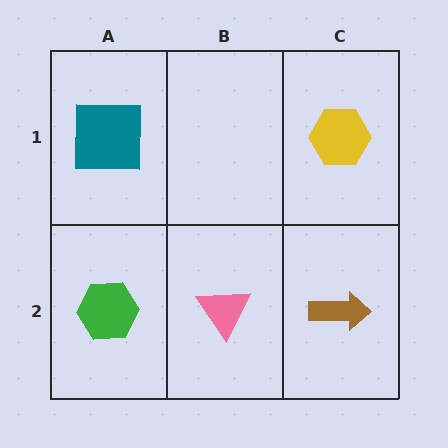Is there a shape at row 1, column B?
No, that cell is empty.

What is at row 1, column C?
A yellow hexagon.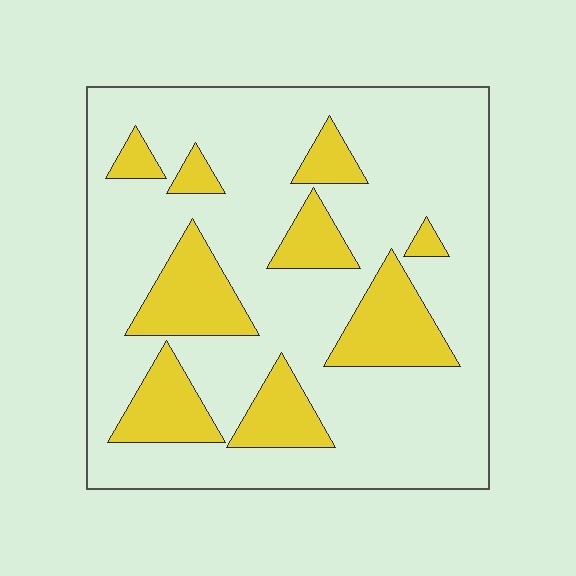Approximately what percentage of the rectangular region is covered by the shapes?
Approximately 25%.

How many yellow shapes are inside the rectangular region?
9.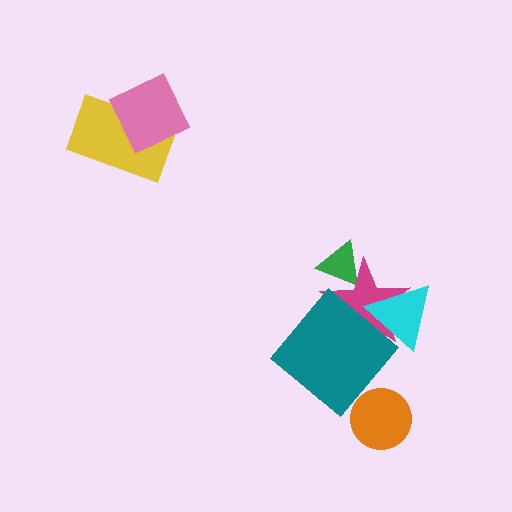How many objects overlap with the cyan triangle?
1 object overlaps with the cyan triangle.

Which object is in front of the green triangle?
The magenta star is in front of the green triangle.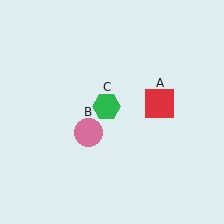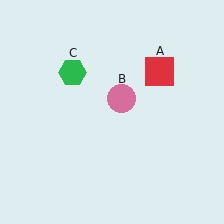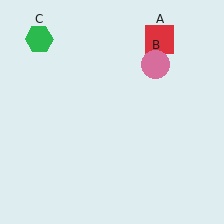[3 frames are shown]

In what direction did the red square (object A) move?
The red square (object A) moved up.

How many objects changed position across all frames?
3 objects changed position: red square (object A), pink circle (object B), green hexagon (object C).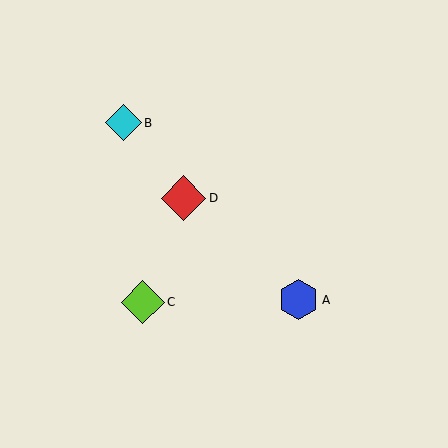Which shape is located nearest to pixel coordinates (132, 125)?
The cyan diamond (labeled B) at (123, 123) is nearest to that location.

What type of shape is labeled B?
Shape B is a cyan diamond.